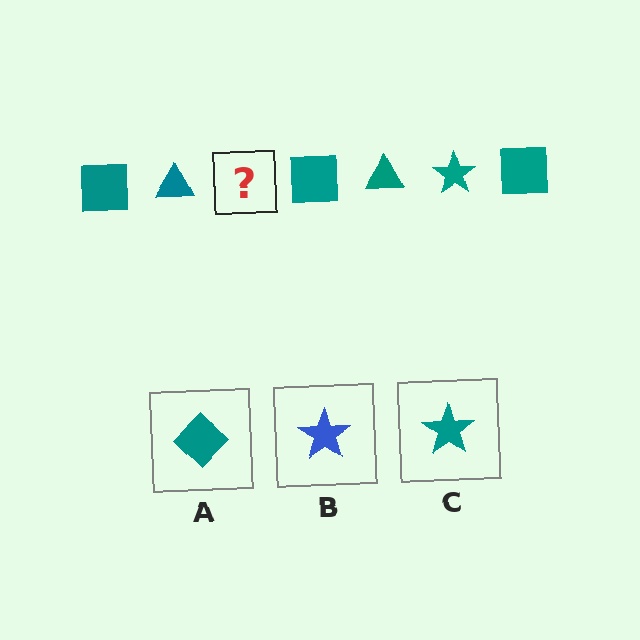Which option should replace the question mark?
Option C.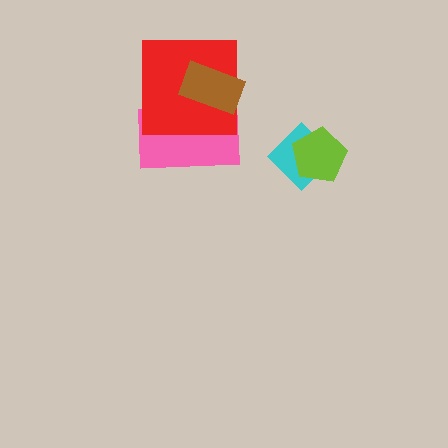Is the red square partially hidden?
Yes, it is partially covered by another shape.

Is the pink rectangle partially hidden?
Yes, it is partially covered by another shape.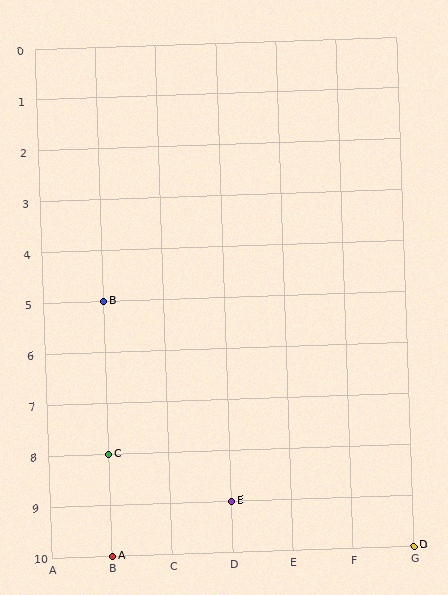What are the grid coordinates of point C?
Point C is at grid coordinates (B, 8).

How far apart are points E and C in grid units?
Points E and C are 2 columns and 1 row apart (about 2.2 grid units diagonally).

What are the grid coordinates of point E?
Point E is at grid coordinates (D, 9).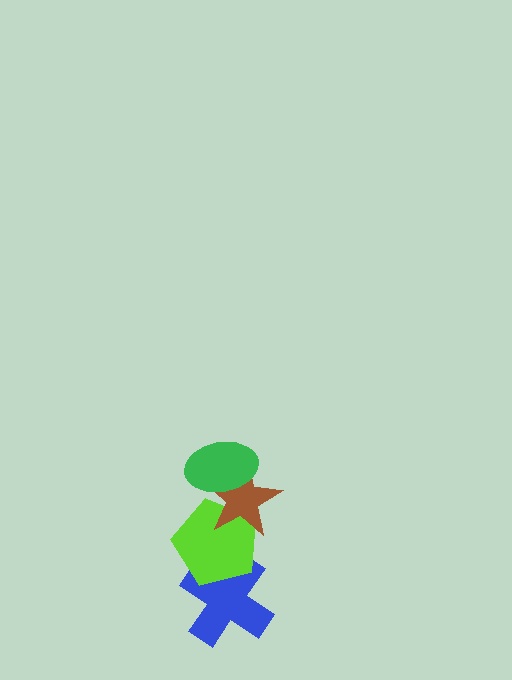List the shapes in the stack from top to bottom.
From top to bottom: the green ellipse, the brown star, the lime pentagon, the blue cross.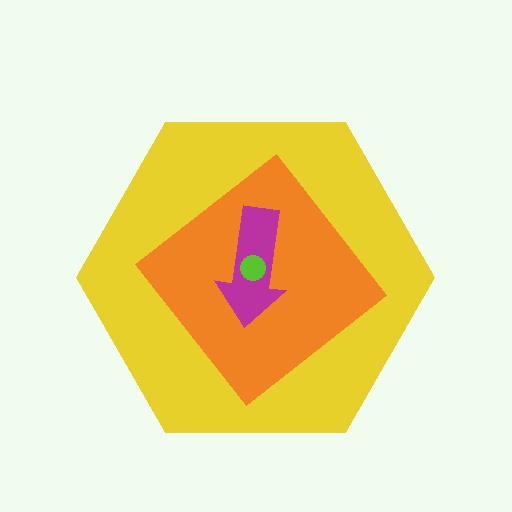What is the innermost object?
The lime circle.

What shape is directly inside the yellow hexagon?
The orange diamond.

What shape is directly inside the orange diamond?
The magenta arrow.